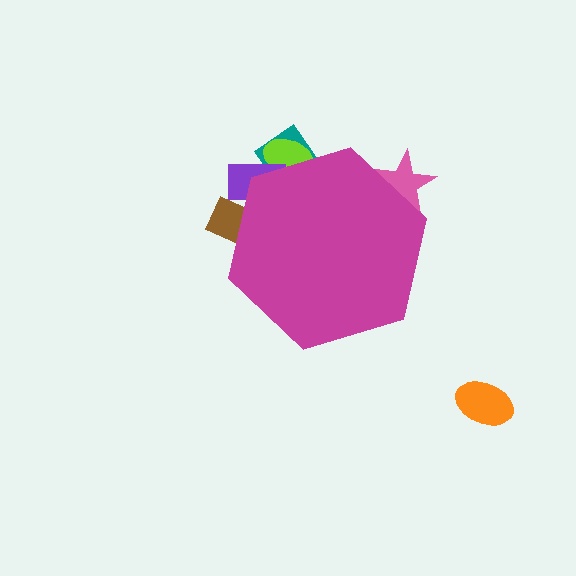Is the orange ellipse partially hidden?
No, the orange ellipse is fully visible.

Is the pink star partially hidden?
Yes, the pink star is partially hidden behind the magenta hexagon.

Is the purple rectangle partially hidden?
Yes, the purple rectangle is partially hidden behind the magenta hexagon.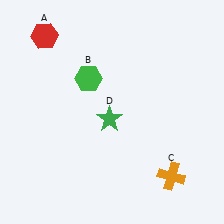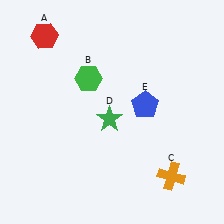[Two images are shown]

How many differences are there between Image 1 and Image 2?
There is 1 difference between the two images.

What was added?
A blue pentagon (E) was added in Image 2.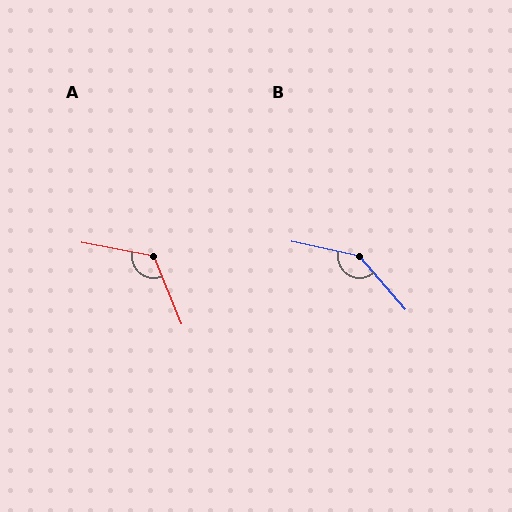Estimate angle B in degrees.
Approximately 143 degrees.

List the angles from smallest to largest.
A (123°), B (143°).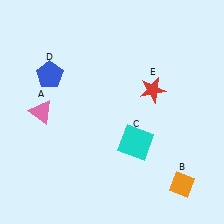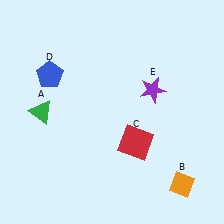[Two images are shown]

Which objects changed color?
A changed from pink to green. C changed from cyan to red. E changed from red to purple.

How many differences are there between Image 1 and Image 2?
There are 3 differences between the two images.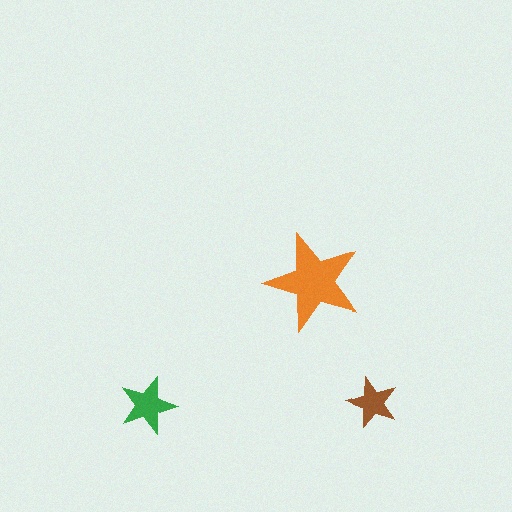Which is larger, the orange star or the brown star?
The orange one.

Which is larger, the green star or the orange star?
The orange one.